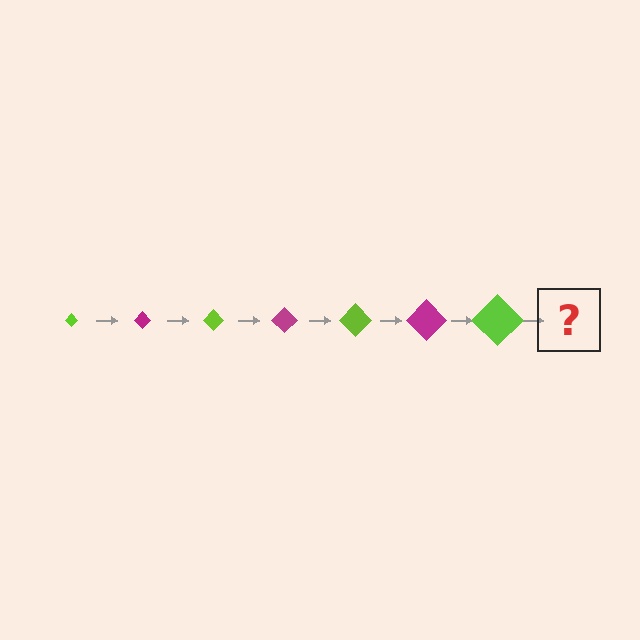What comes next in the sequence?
The next element should be a magenta diamond, larger than the previous one.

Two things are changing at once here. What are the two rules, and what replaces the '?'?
The two rules are that the diamond grows larger each step and the color cycles through lime and magenta. The '?' should be a magenta diamond, larger than the previous one.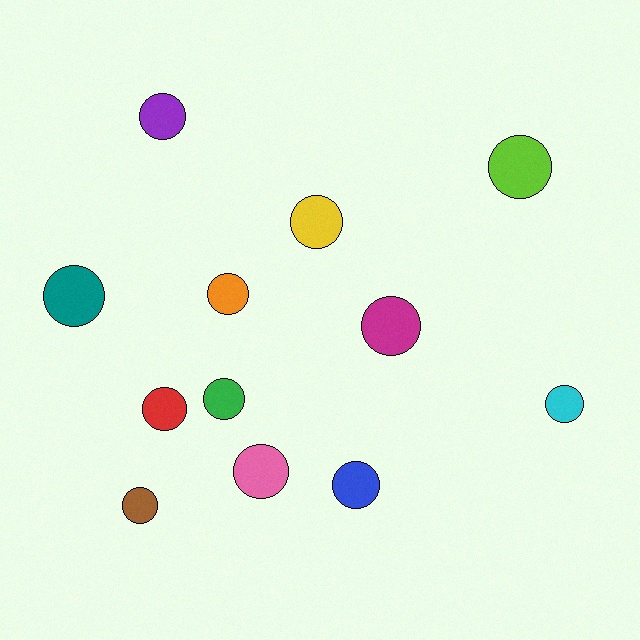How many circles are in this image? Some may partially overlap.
There are 12 circles.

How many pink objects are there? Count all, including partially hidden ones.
There is 1 pink object.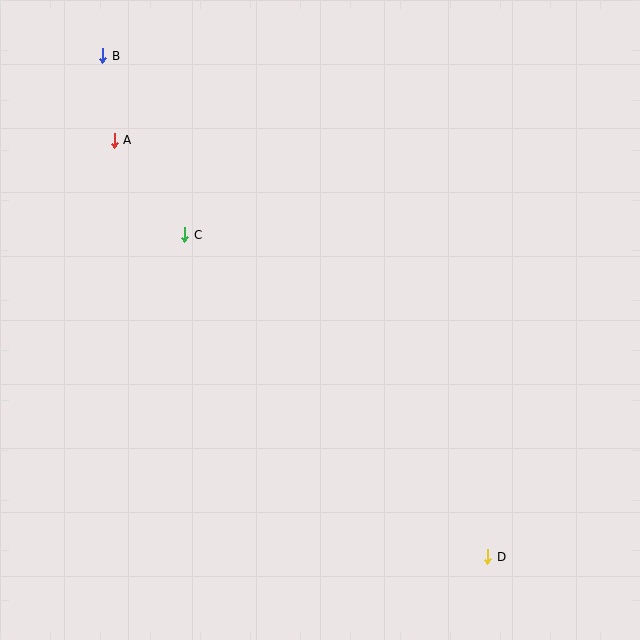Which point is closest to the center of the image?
Point C at (185, 235) is closest to the center.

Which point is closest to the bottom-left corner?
Point C is closest to the bottom-left corner.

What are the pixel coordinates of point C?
Point C is at (185, 235).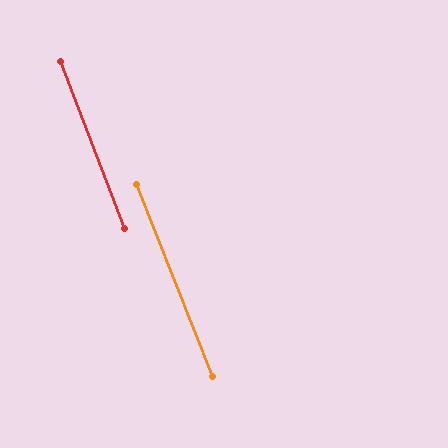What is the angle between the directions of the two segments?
Approximately 1 degree.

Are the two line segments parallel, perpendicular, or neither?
Parallel — their directions differ by only 0.8°.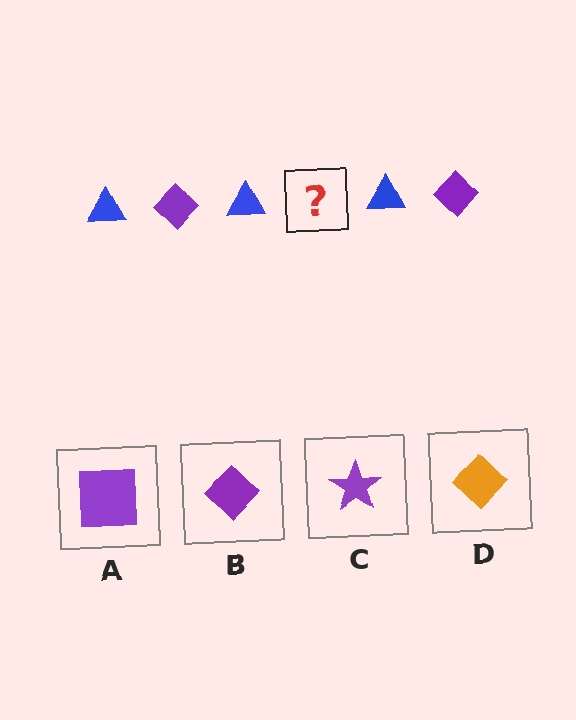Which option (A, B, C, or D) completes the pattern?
B.